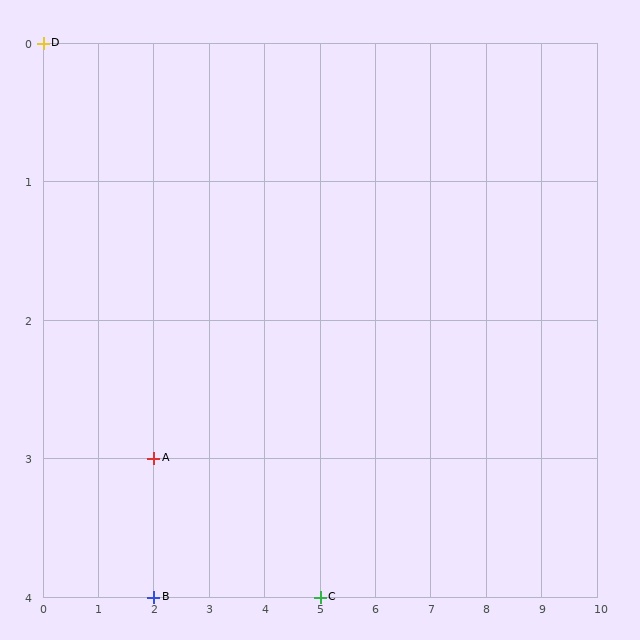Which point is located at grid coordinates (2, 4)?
Point B is at (2, 4).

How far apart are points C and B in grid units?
Points C and B are 3 columns apart.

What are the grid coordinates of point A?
Point A is at grid coordinates (2, 3).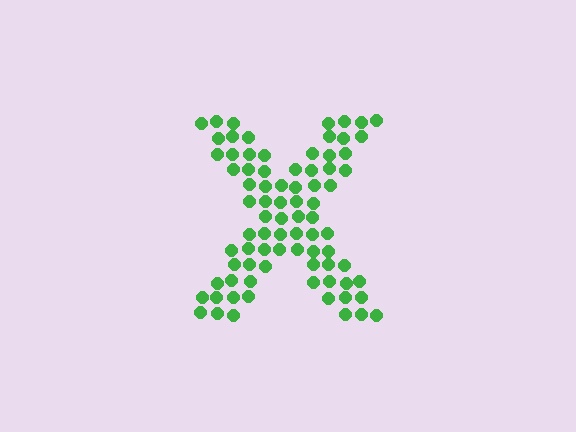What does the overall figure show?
The overall figure shows the letter X.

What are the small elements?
The small elements are circles.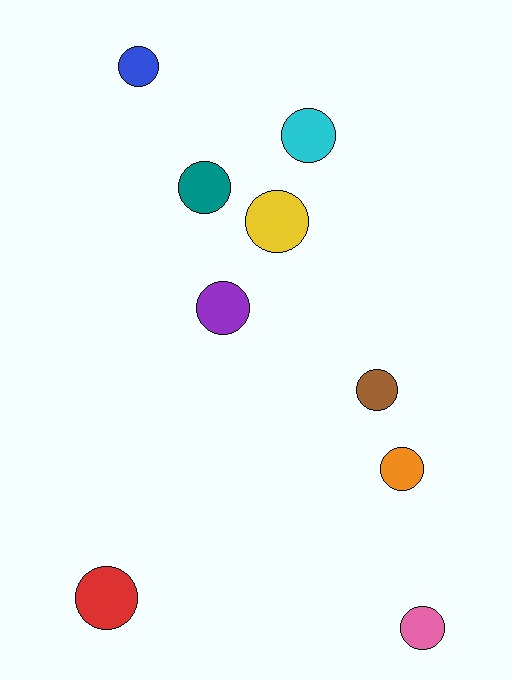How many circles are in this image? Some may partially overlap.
There are 9 circles.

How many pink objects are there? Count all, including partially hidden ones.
There is 1 pink object.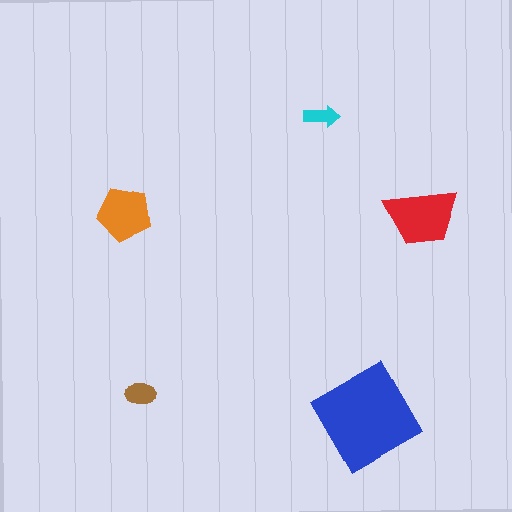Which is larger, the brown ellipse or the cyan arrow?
The brown ellipse.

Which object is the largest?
The blue diamond.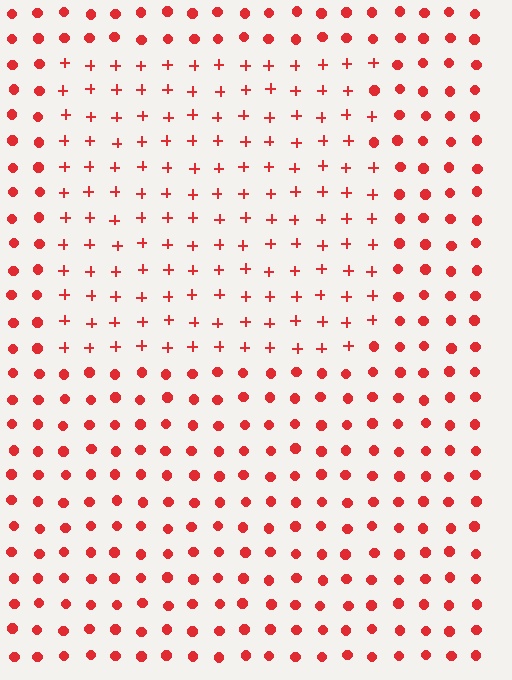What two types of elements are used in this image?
The image uses plus signs inside the rectangle region and circles outside it.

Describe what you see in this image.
The image is filled with small red elements arranged in a uniform grid. A rectangle-shaped region contains plus signs, while the surrounding area contains circles. The boundary is defined purely by the change in element shape.